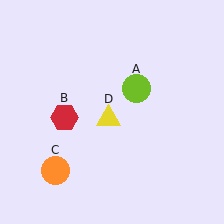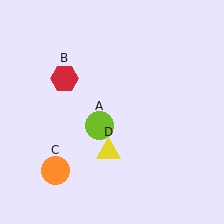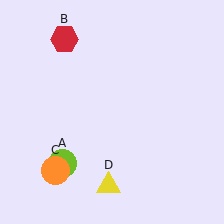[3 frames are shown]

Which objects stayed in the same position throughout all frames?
Orange circle (object C) remained stationary.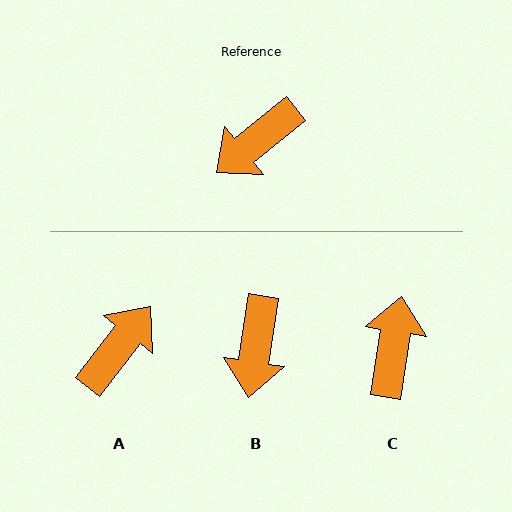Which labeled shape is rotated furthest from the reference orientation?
A, about 166 degrees away.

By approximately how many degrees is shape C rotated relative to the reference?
Approximately 138 degrees clockwise.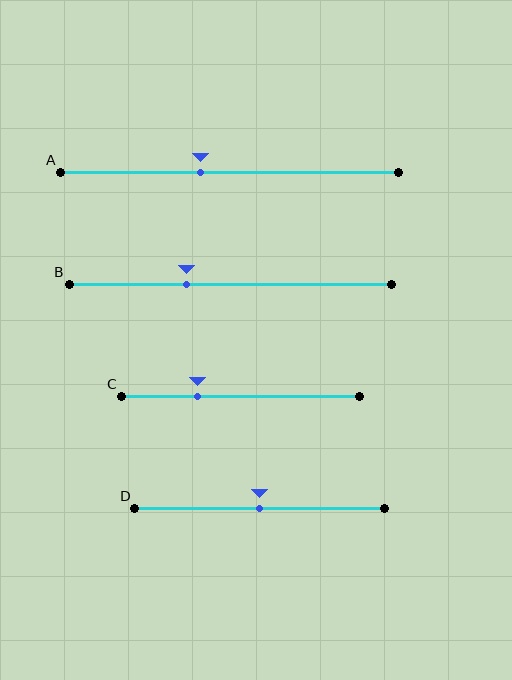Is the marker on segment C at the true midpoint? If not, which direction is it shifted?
No, the marker on segment C is shifted to the left by about 18% of the segment length.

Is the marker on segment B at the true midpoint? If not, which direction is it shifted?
No, the marker on segment B is shifted to the left by about 13% of the segment length.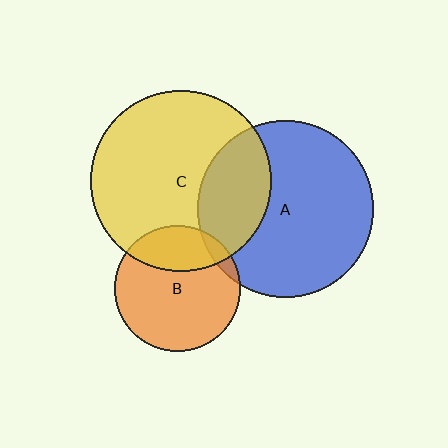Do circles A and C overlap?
Yes.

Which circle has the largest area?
Circle C (yellow).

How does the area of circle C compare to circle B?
Approximately 2.1 times.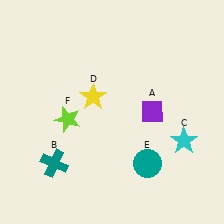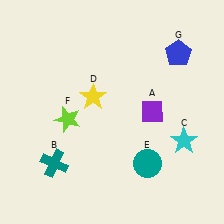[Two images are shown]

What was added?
A blue pentagon (G) was added in Image 2.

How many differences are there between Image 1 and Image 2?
There is 1 difference between the two images.